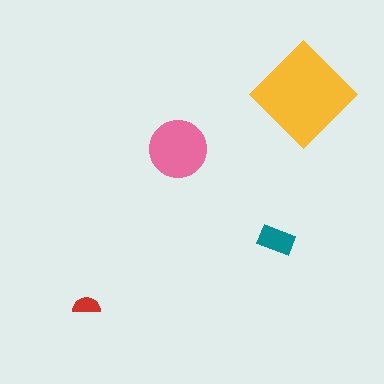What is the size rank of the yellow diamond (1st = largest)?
1st.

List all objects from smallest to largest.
The red semicircle, the teal rectangle, the pink circle, the yellow diamond.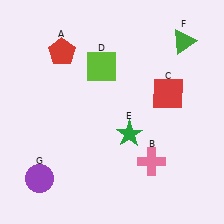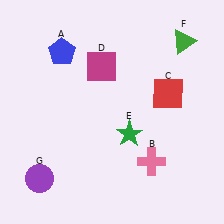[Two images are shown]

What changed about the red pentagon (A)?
In Image 1, A is red. In Image 2, it changed to blue.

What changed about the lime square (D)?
In Image 1, D is lime. In Image 2, it changed to magenta.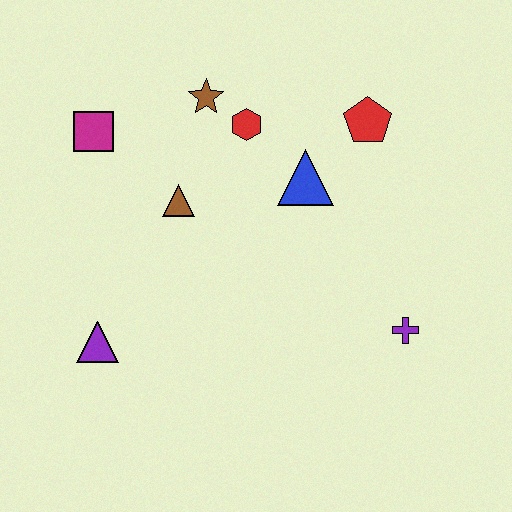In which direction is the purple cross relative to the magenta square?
The purple cross is to the right of the magenta square.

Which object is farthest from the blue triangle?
The purple triangle is farthest from the blue triangle.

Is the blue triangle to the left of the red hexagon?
No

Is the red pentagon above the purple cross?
Yes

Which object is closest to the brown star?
The red hexagon is closest to the brown star.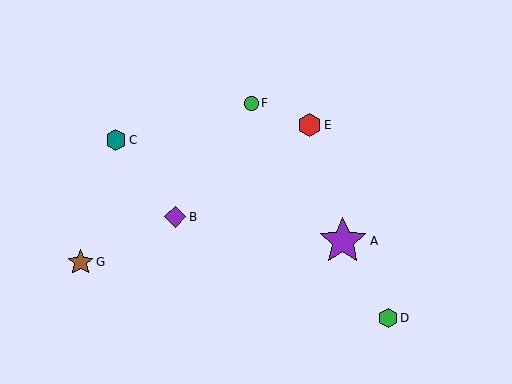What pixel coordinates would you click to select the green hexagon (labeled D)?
Click at (388, 318) to select the green hexagon D.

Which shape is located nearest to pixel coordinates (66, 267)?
The brown star (labeled G) at (81, 262) is nearest to that location.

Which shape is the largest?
The purple star (labeled A) is the largest.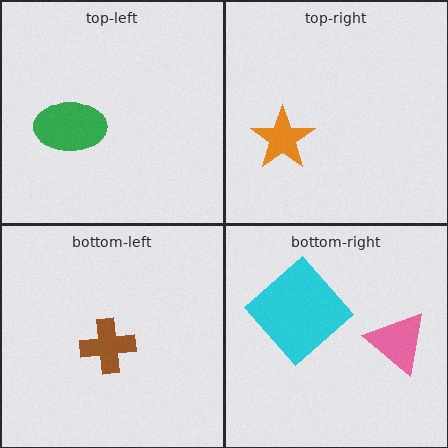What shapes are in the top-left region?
The green ellipse.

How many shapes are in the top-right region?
1.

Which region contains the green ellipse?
The top-left region.